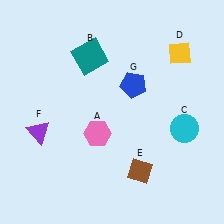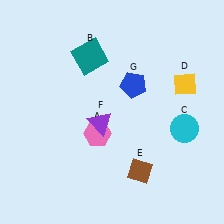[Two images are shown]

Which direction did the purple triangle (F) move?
The purple triangle (F) moved right.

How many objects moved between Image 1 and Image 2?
2 objects moved between the two images.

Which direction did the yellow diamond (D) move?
The yellow diamond (D) moved down.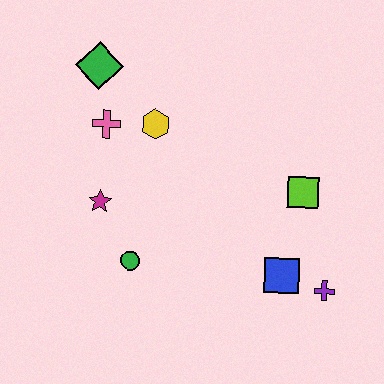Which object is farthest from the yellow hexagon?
The purple cross is farthest from the yellow hexagon.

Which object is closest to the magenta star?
The green circle is closest to the magenta star.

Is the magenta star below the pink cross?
Yes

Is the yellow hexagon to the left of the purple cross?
Yes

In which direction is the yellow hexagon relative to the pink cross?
The yellow hexagon is to the right of the pink cross.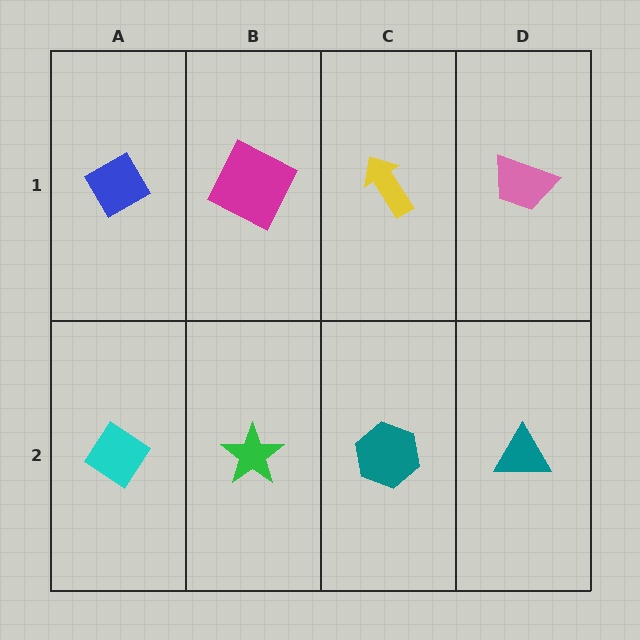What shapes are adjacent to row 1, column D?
A teal triangle (row 2, column D), a yellow arrow (row 1, column C).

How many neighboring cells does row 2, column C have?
3.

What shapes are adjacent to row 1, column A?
A cyan diamond (row 2, column A), a magenta square (row 1, column B).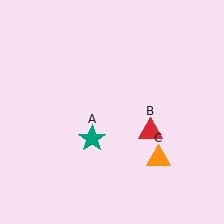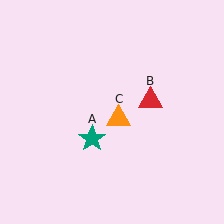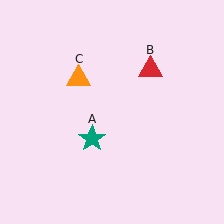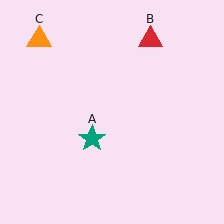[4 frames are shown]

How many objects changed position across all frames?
2 objects changed position: red triangle (object B), orange triangle (object C).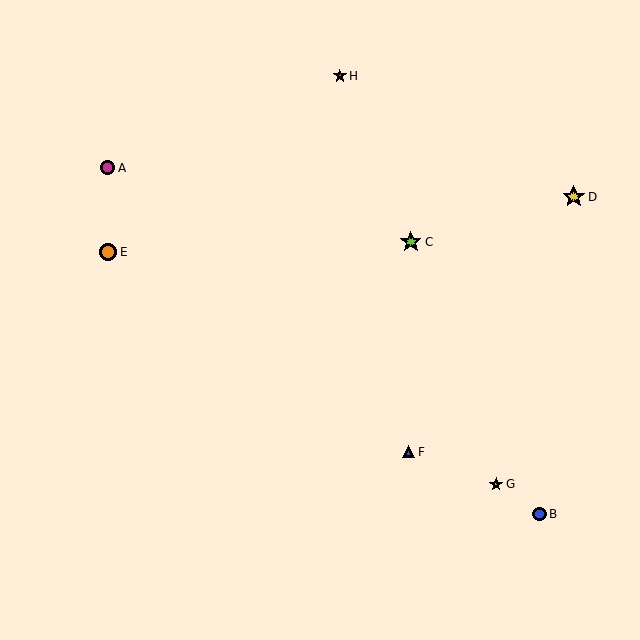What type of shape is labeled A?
Shape A is a magenta circle.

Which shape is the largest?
The yellow star (labeled D) is the largest.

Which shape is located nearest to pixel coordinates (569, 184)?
The yellow star (labeled D) at (574, 197) is nearest to that location.